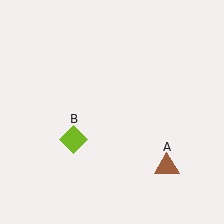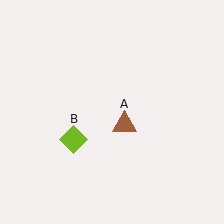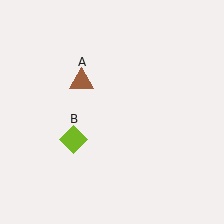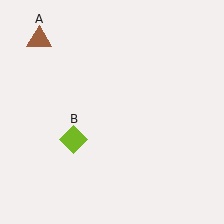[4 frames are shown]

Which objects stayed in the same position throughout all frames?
Lime diamond (object B) remained stationary.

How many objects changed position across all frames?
1 object changed position: brown triangle (object A).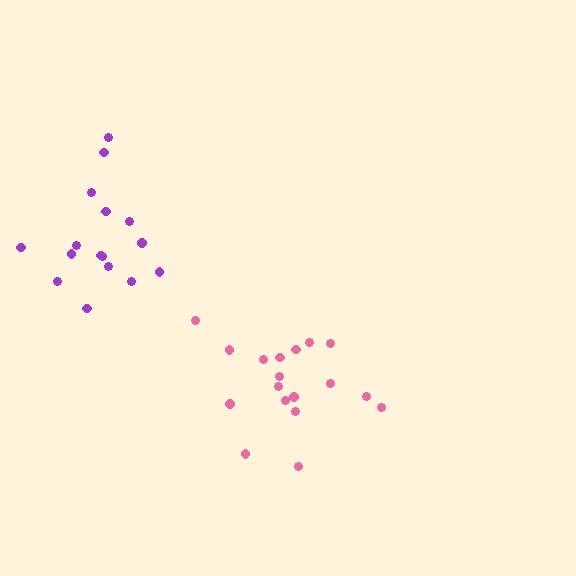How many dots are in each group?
Group 1: 16 dots, Group 2: 18 dots (34 total).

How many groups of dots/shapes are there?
There are 2 groups.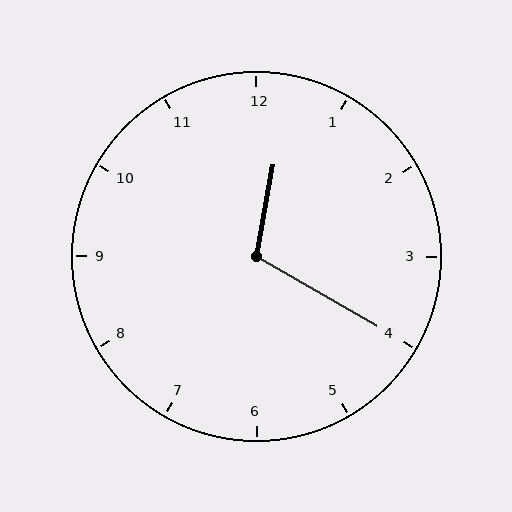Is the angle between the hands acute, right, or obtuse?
It is obtuse.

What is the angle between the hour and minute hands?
Approximately 110 degrees.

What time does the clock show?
12:20.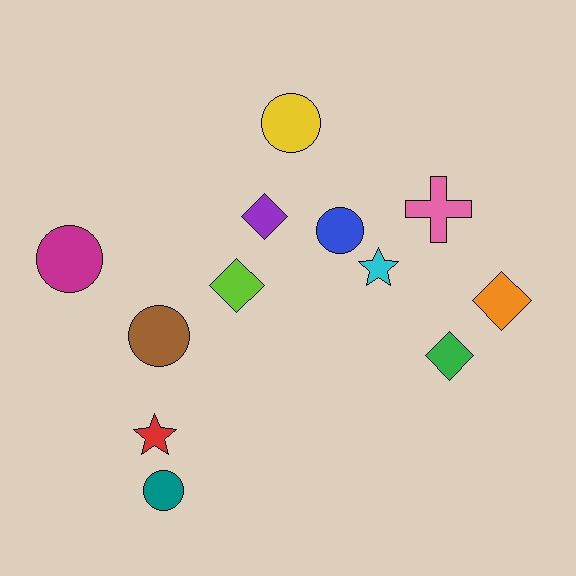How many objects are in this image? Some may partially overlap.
There are 12 objects.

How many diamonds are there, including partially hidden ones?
There are 4 diamonds.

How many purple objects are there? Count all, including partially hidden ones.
There is 1 purple object.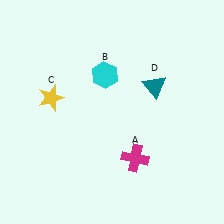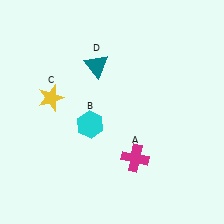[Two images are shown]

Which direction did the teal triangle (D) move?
The teal triangle (D) moved left.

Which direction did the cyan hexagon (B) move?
The cyan hexagon (B) moved down.